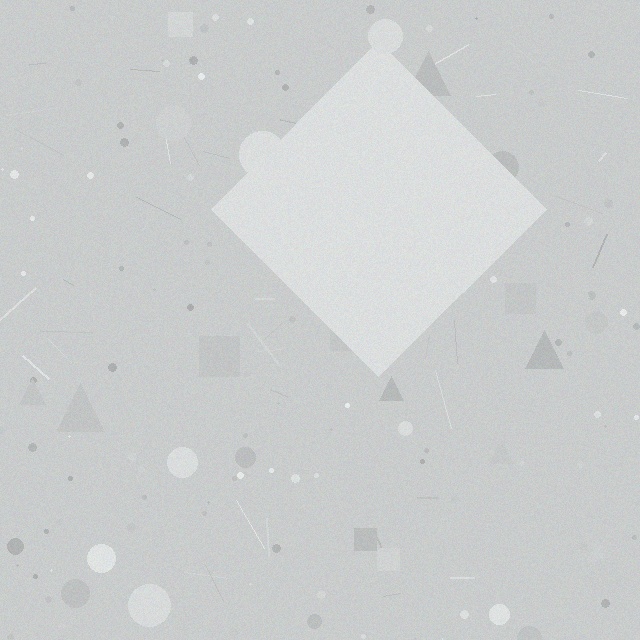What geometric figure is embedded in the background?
A diamond is embedded in the background.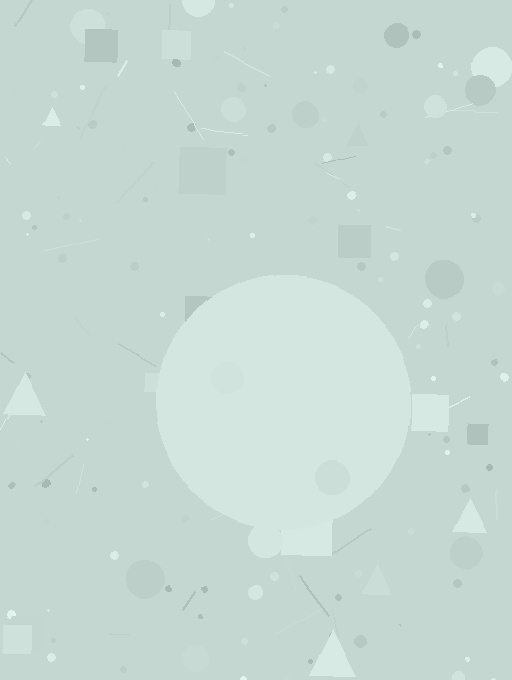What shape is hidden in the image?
A circle is hidden in the image.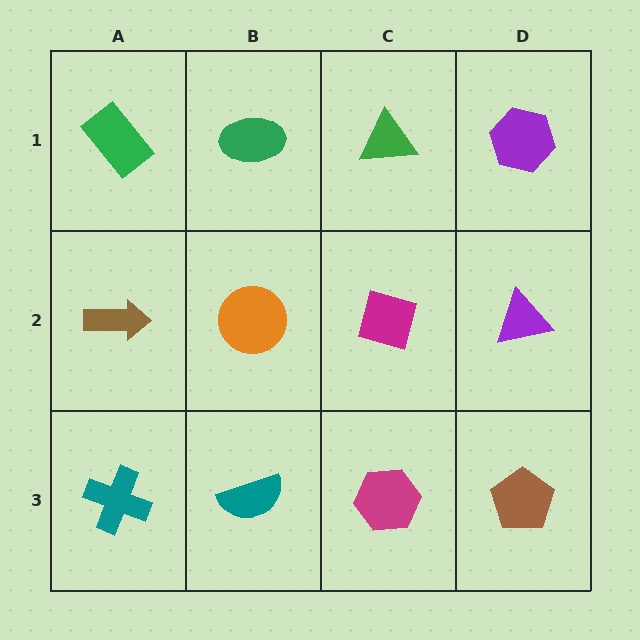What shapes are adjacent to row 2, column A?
A green rectangle (row 1, column A), a teal cross (row 3, column A), an orange circle (row 2, column B).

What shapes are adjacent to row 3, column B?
An orange circle (row 2, column B), a teal cross (row 3, column A), a magenta hexagon (row 3, column C).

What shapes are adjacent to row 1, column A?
A brown arrow (row 2, column A), a green ellipse (row 1, column B).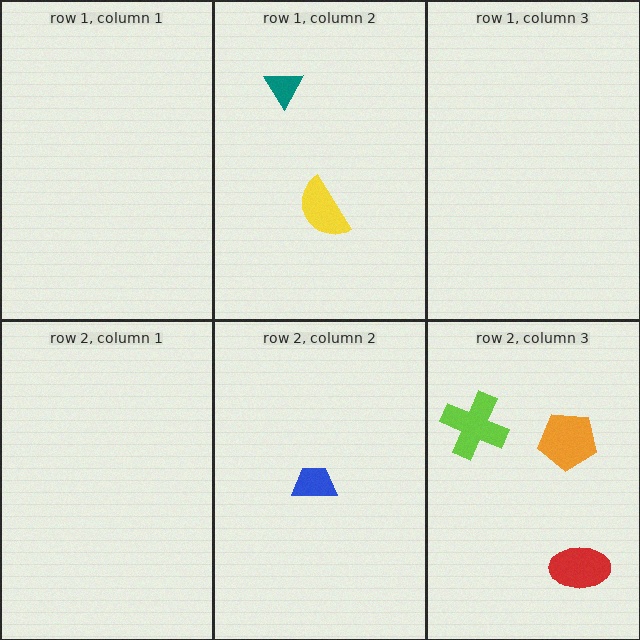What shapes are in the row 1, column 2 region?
The teal triangle, the yellow semicircle.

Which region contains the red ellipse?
The row 2, column 3 region.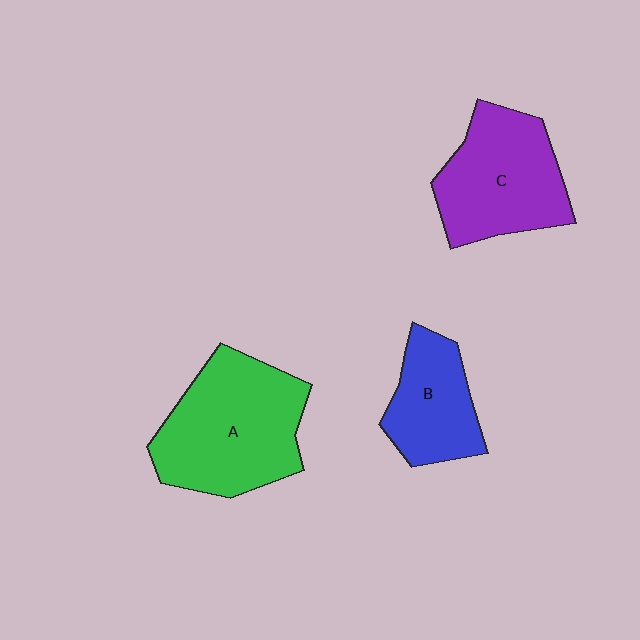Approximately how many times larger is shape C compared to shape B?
Approximately 1.4 times.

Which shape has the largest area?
Shape A (green).